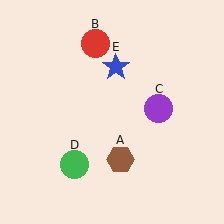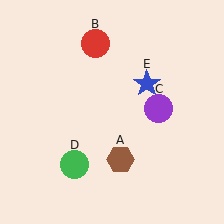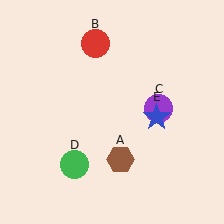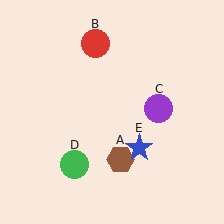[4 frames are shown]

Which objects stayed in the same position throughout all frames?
Brown hexagon (object A) and red circle (object B) and purple circle (object C) and green circle (object D) remained stationary.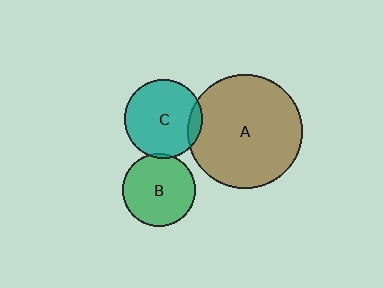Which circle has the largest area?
Circle A (brown).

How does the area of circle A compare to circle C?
Approximately 2.1 times.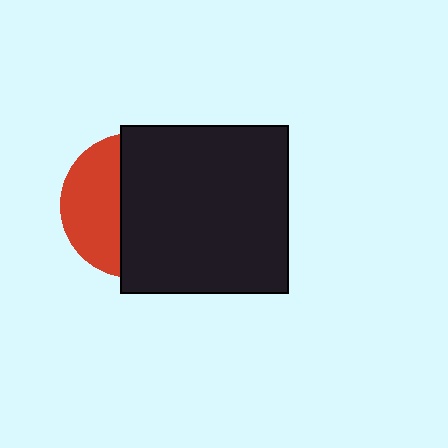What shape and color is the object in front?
The object in front is a black square.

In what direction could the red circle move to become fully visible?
The red circle could move left. That would shift it out from behind the black square entirely.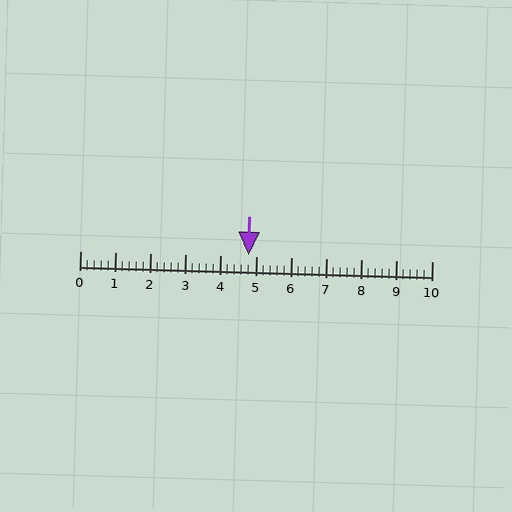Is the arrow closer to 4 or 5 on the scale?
The arrow is closer to 5.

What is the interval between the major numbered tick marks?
The major tick marks are spaced 1 units apart.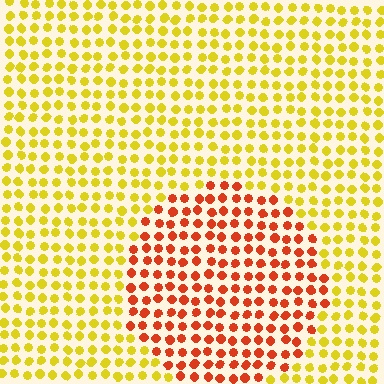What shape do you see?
I see a circle.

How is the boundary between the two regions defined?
The boundary is defined purely by a slight shift in hue (about 47 degrees). Spacing, size, and orientation are identical on both sides.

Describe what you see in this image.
The image is filled with small yellow elements in a uniform arrangement. A circle-shaped region is visible where the elements are tinted to a slightly different hue, forming a subtle color boundary.